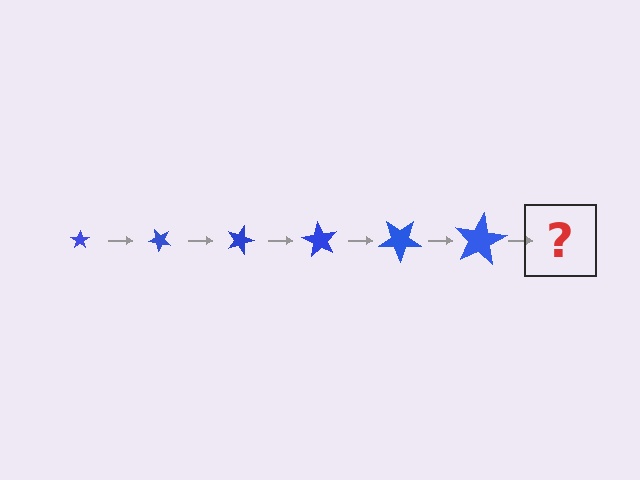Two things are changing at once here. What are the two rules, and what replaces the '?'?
The two rules are that the star grows larger each step and it rotates 45 degrees each step. The '?' should be a star, larger than the previous one and rotated 270 degrees from the start.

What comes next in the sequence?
The next element should be a star, larger than the previous one and rotated 270 degrees from the start.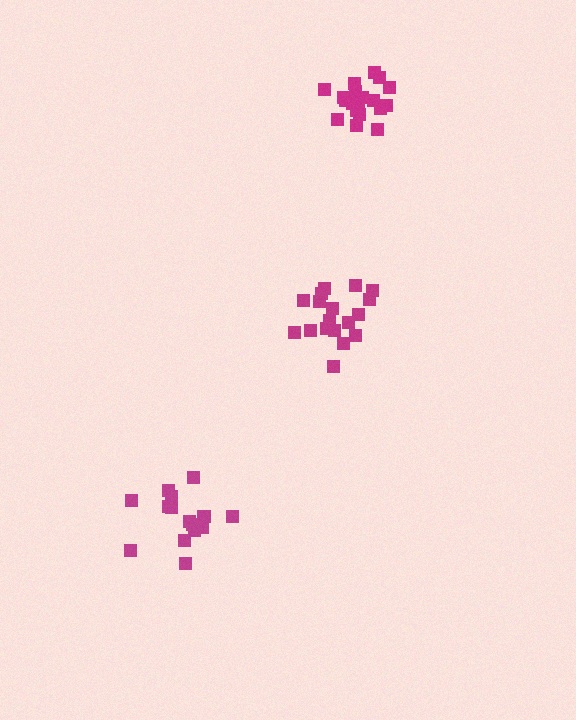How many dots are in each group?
Group 1: 18 dots, Group 2: 19 dots, Group 3: 17 dots (54 total).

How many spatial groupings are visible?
There are 3 spatial groupings.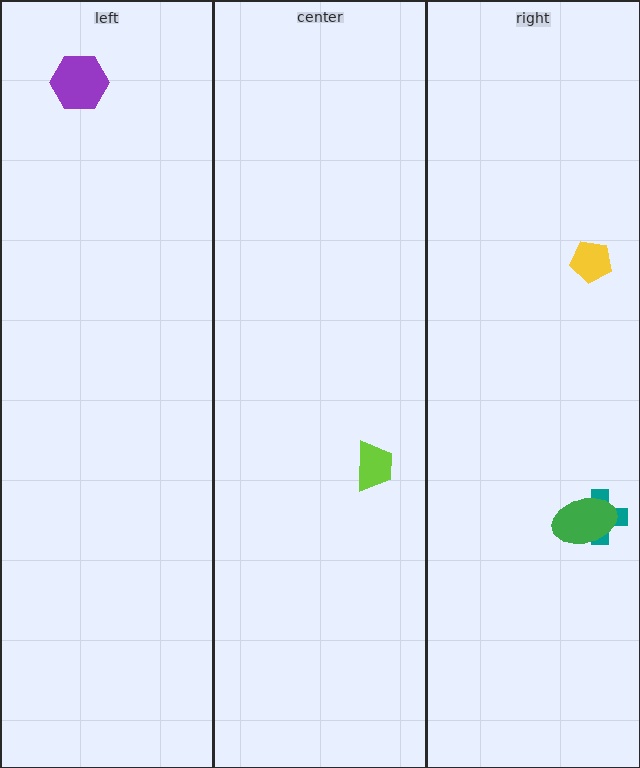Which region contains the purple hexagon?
The left region.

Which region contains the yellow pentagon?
The right region.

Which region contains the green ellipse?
The right region.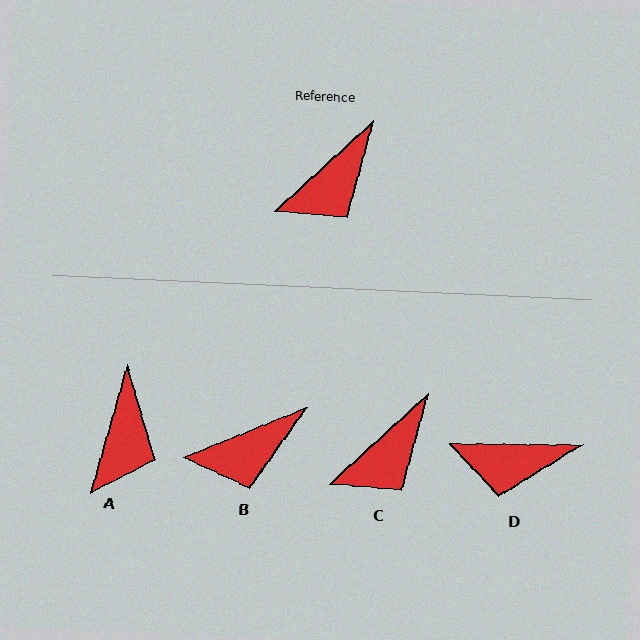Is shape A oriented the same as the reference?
No, it is off by about 32 degrees.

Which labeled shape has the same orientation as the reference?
C.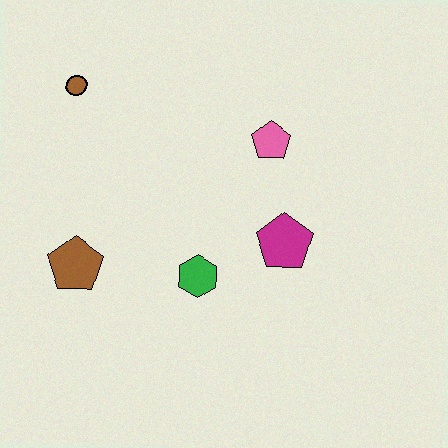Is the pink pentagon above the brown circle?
No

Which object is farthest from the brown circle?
The magenta pentagon is farthest from the brown circle.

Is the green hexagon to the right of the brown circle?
Yes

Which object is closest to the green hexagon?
The magenta pentagon is closest to the green hexagon.